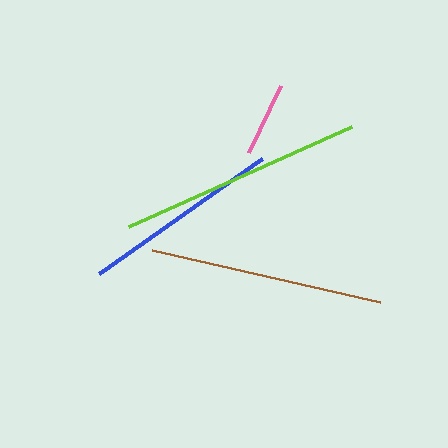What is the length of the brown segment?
The brown segment is approximately 233 pixels long.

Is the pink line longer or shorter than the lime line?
The lime line is longer than the pink line.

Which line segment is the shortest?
The pink line is the shortest at approximately 74 pixels.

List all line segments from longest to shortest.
From longest to shortest: lime, brown, blue, pink.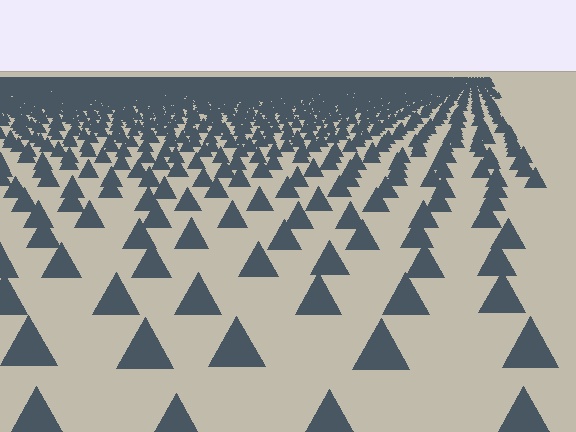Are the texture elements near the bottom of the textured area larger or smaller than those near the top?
Larger. Near the bottom, elements are closer to the viewer and appear at a bigger on-screen size.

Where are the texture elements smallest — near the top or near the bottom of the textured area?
Near the top.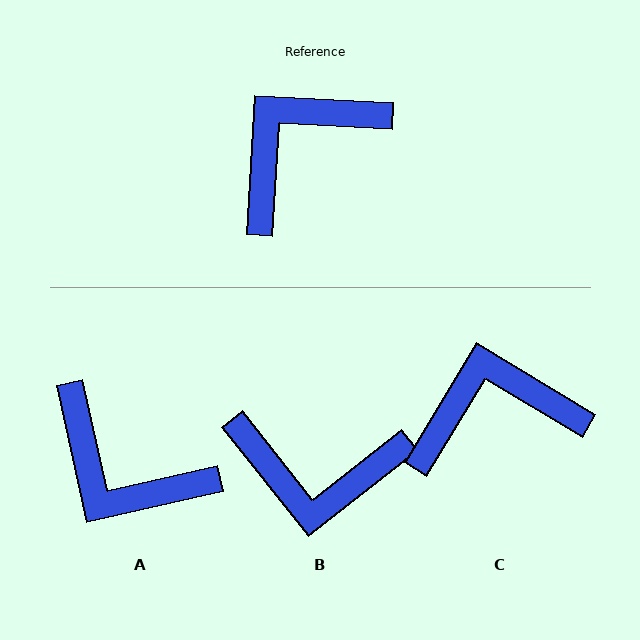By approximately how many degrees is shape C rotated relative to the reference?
Approximately 28 degrees clockwise.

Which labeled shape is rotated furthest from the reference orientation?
B, about 131 degrees away.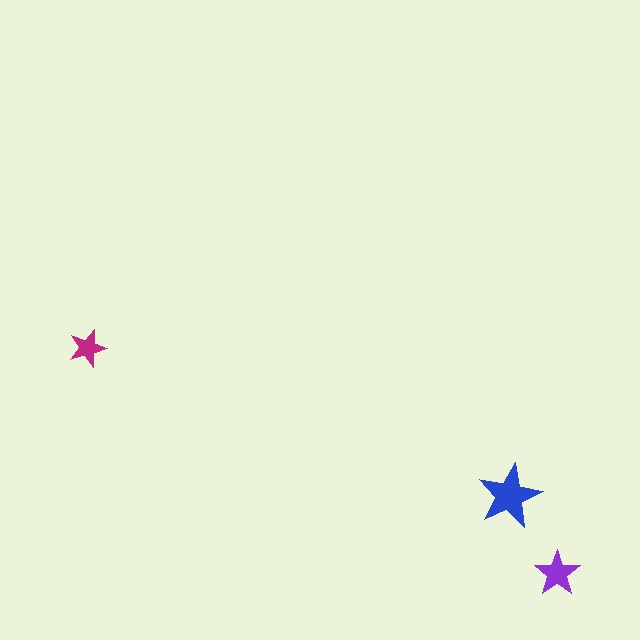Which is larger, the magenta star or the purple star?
The purple one.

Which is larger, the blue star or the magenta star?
The blue one.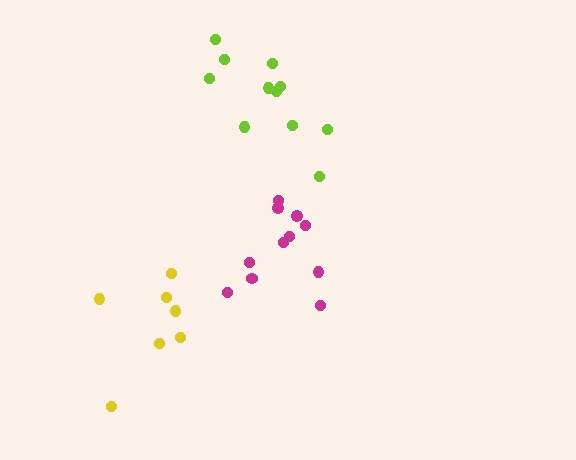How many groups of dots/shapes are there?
There are 3 groups.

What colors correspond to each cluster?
The clusters are colored: magenta, lime, yellow.